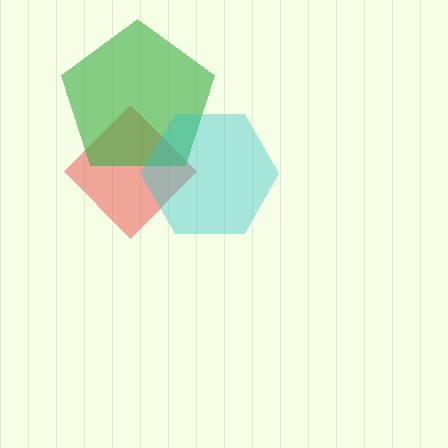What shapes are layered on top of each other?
The layered shapes are: a red diamond, a green pentagon, a cyan hexagon.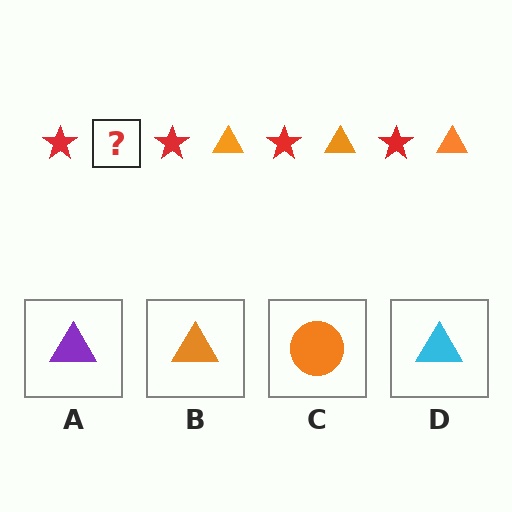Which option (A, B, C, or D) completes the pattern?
B.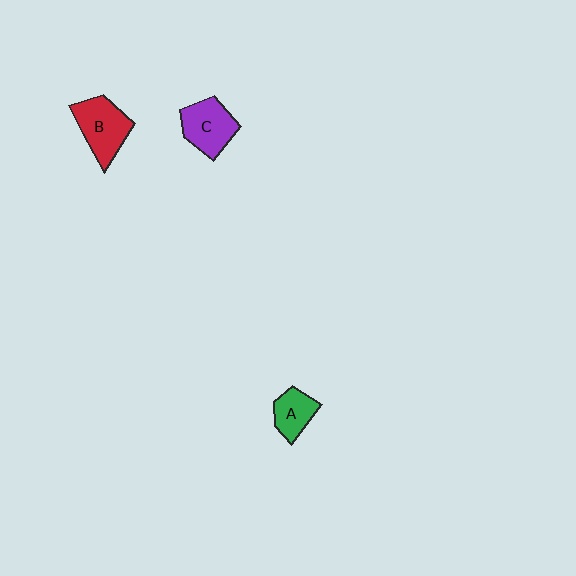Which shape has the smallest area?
Shape A (green).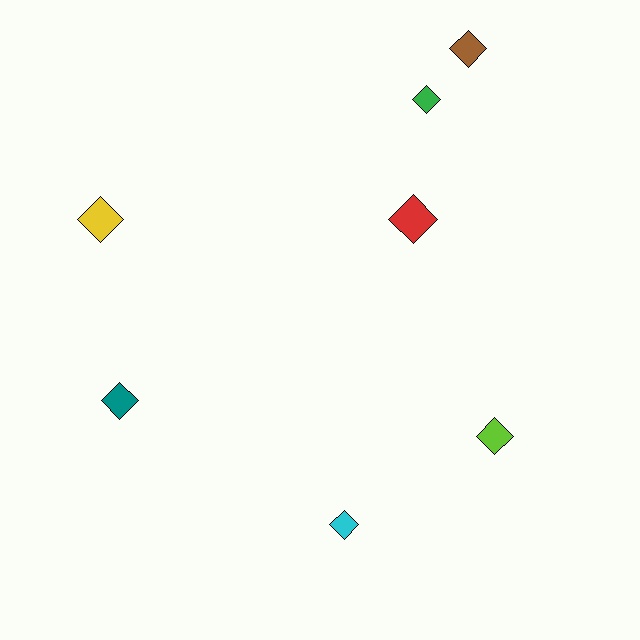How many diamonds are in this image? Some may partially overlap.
There are 7 diamonds.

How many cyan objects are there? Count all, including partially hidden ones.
There is 1 cyan object.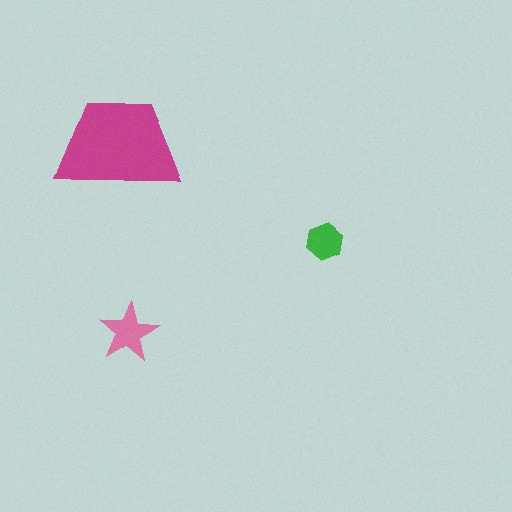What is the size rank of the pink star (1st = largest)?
2nd.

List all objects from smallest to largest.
The green hexagon, the pink star, the magenta trapezoid.